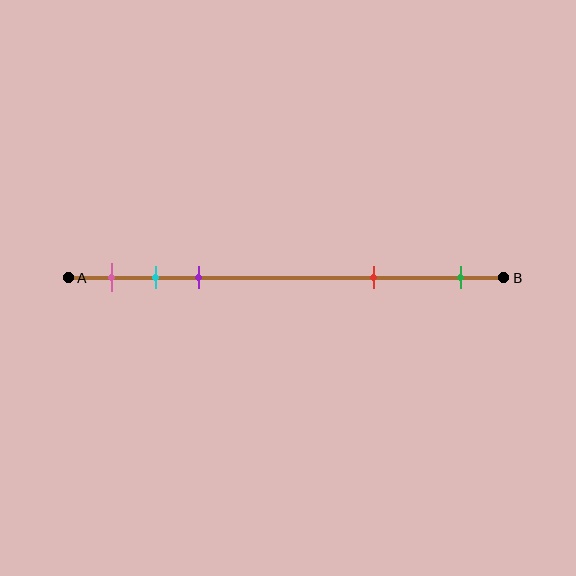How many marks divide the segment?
There are 5 marks dividing the segment.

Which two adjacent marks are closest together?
The cyan and purple marks are the closest adjacent pair.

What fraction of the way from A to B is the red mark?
The red mark is approximately 70% (0.7) of the way from A to B.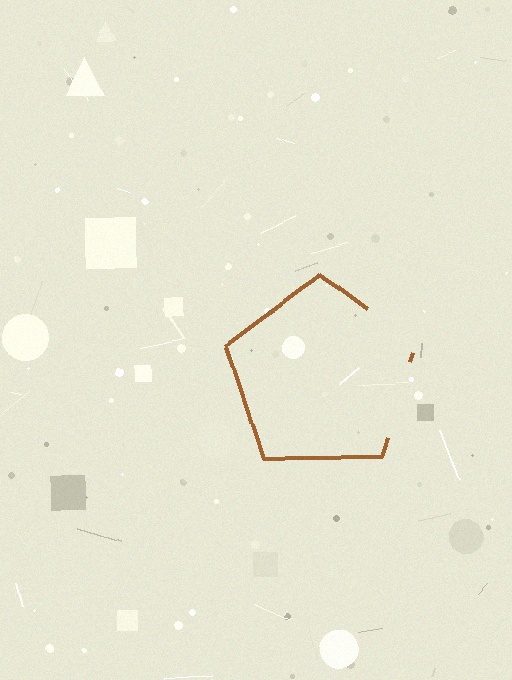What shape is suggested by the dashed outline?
The dashed outline suggests a pentagon.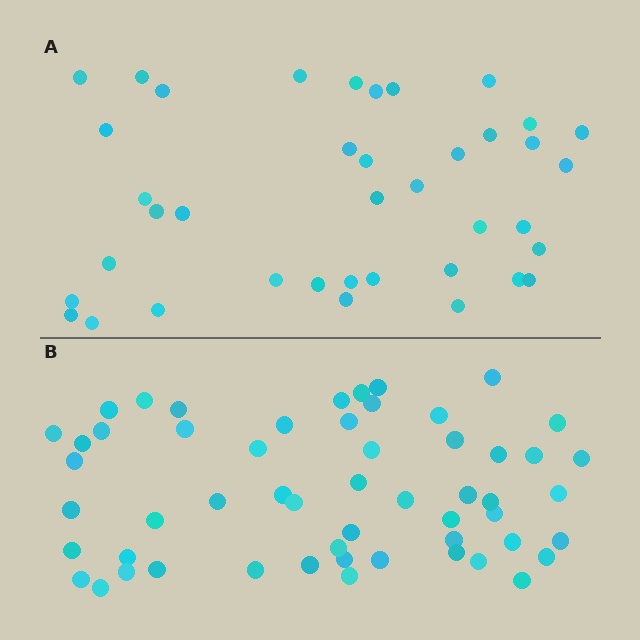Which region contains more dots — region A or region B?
Region B (the bottom region) has more dots.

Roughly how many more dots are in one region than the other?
Region B has approximately 15 more dots than region A.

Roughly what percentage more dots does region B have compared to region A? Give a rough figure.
About 40% more.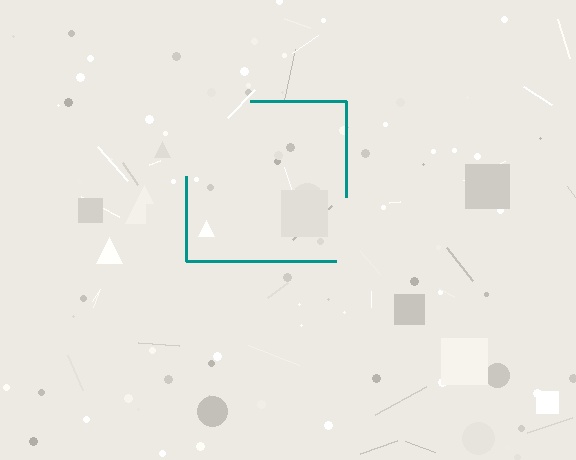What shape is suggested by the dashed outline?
The dashed outline suggests a square.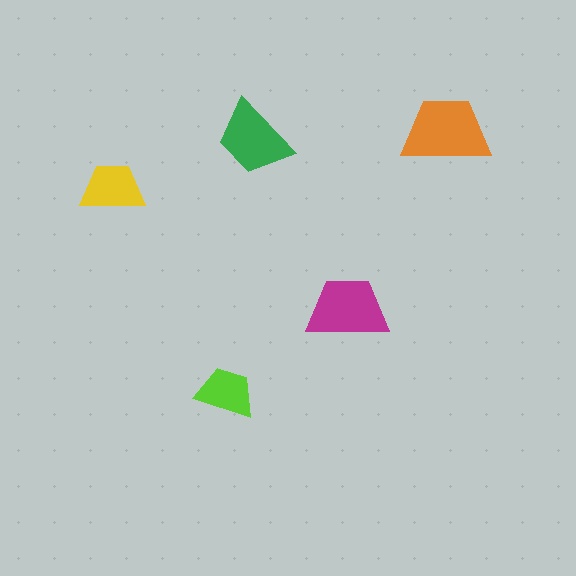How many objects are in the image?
There are 5 objects in the image.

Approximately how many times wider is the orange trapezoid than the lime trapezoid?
About 1.5 times wider.